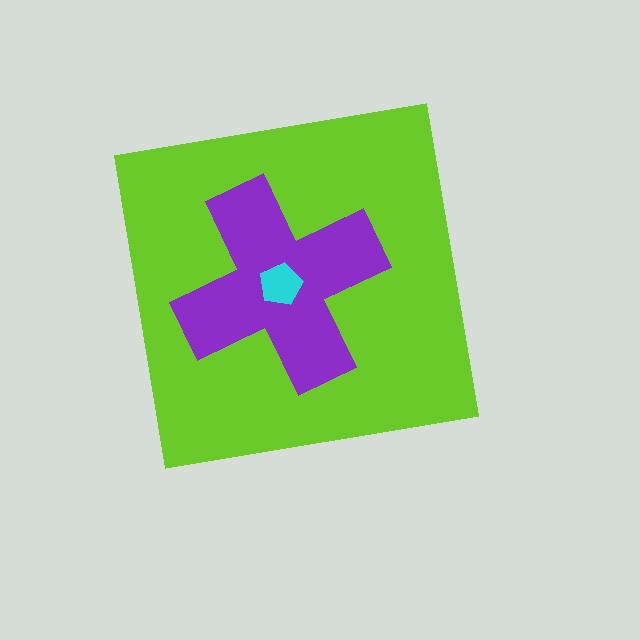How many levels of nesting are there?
3.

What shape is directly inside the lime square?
The purple cross.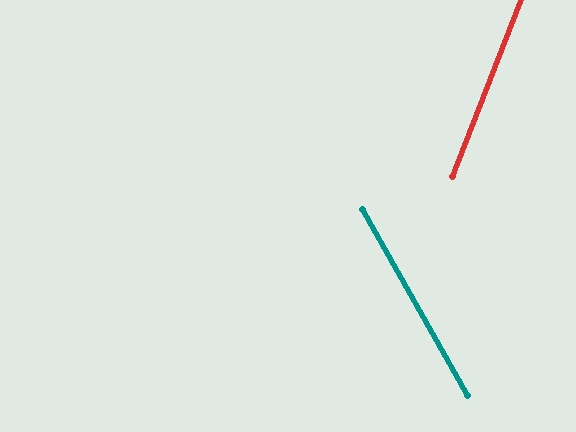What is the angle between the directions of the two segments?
Approximately 50 degrees.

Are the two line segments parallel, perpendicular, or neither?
Neither parallel nor perpendicular — they differ by about 50°.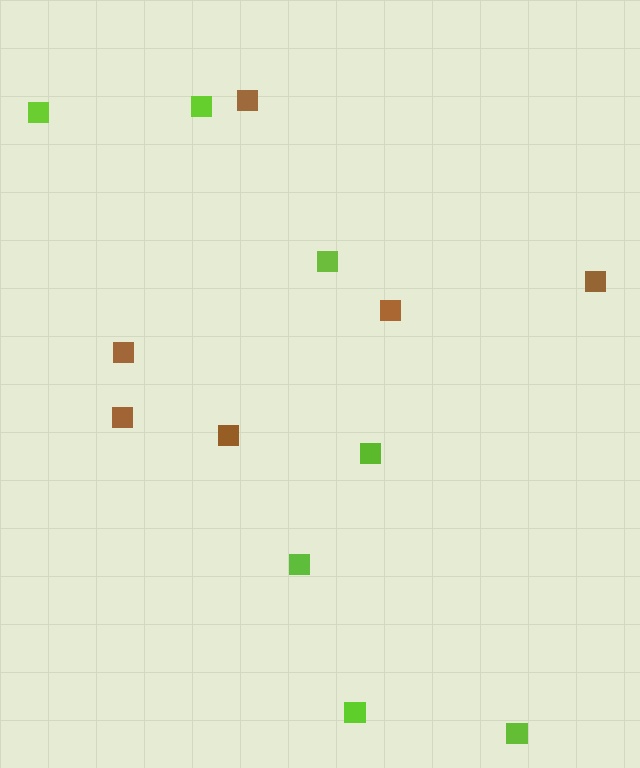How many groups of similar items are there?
There are 2 groups: one group of brown squares (6) and one group of lime squares (7).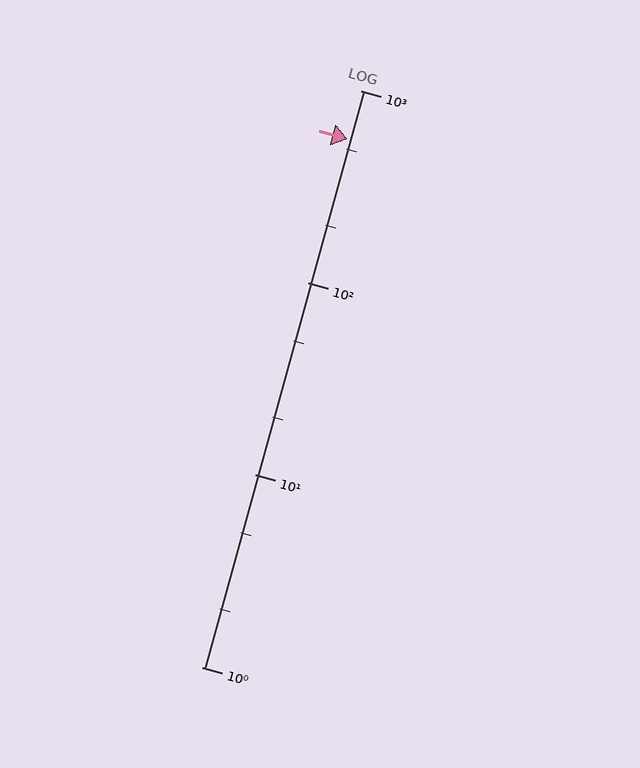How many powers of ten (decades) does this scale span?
The scale spans 3 decades, from 1 to 1000.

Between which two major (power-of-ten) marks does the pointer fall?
The pointer is between 100 and 1000.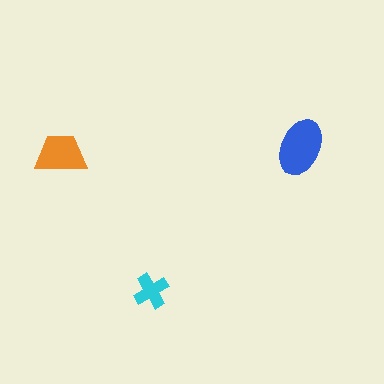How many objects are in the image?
There are 3 objects in the image.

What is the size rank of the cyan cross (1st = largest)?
3rd.